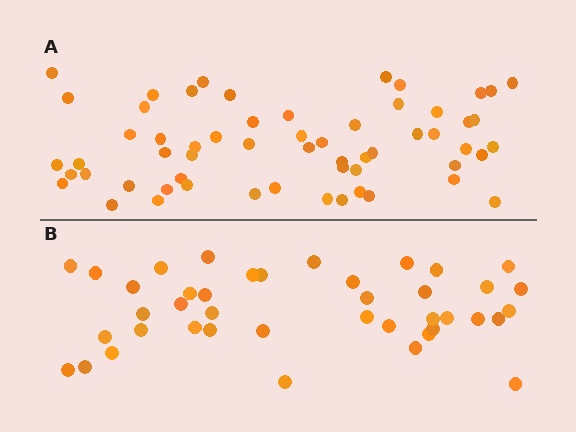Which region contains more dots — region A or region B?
Region A (the top region) has more dots.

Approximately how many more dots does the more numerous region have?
Region A has approximately 20 more dots than region B.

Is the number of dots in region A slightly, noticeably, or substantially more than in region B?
Region A has noticeably more, but not dramatically so. The ratio is roughly 1.4 to 1.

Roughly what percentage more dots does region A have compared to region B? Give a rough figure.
About 45% more.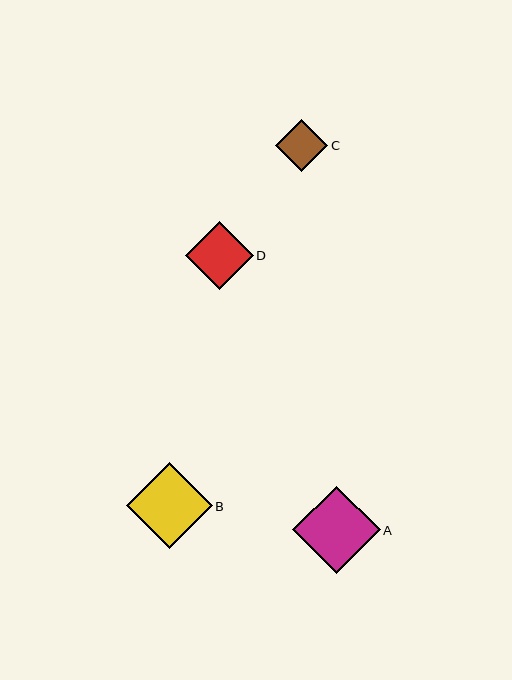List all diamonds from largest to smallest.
From largest to smallest: A, B, D, C.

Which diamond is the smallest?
Diamond C is the smallest with a size of approximately 52 pixels.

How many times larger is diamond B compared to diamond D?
Diamond B is approximately 1.3 times the size of diamond D.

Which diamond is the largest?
Diamond A is the largest with a size of approximately 88 pixels.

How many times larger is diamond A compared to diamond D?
Diamond A is approximately 1.3 times the size of diamond D.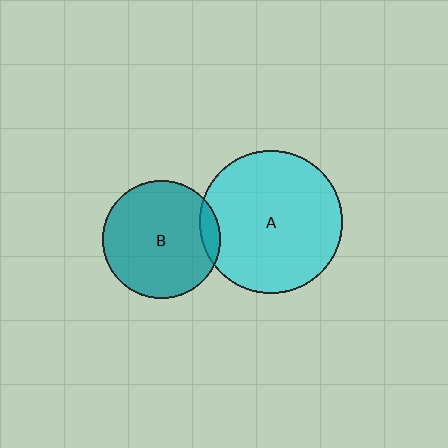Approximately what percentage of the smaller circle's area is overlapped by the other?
Approximately 10%.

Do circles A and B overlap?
Yes.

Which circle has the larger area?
Circle A (cyan).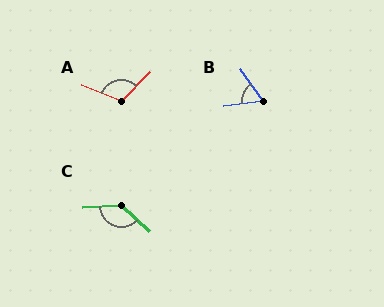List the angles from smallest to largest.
B (62°), A (113°), C (134°).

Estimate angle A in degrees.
Approximately 113 degrees.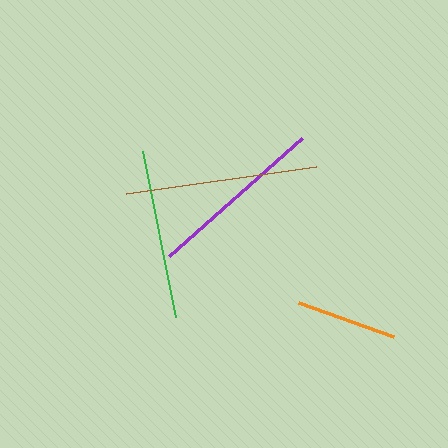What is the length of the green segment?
The green segment is approximately 169 pixels long.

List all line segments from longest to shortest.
From longest to shortest: brown, purple, green, orange.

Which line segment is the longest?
The brown line is the longest at approximately 193 pixels.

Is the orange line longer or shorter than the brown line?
The brown line is longer than the orange line.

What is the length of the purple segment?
The purple segment is approximately 178 pixels long.